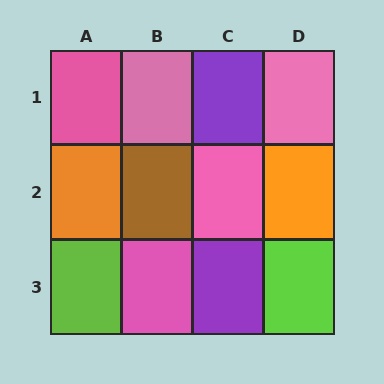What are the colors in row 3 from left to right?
Lime, pink, purple, lime.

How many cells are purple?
2 cells are purple.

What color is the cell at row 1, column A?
Pink.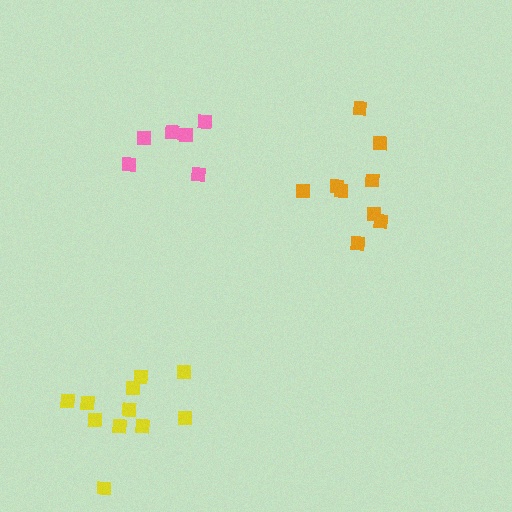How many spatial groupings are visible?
There are 3 spatial groupings.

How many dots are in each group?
Group 1: 9 dots, Group 2: 6 dots, Group 3: 11 dots (26 total).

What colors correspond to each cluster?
The clusters are colored: orange, pink, yellow.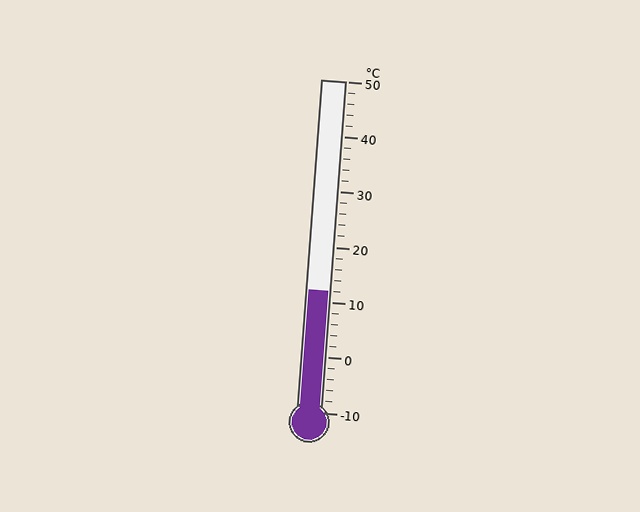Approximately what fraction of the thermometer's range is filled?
The thermometer is filled to approximately 35% of its range.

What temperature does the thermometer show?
The thermometer shows approximately 12°C.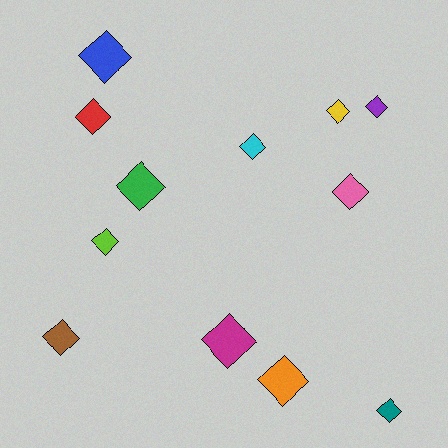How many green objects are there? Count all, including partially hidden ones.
There is 1 green object.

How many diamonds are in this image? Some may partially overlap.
There are 12 diamonds.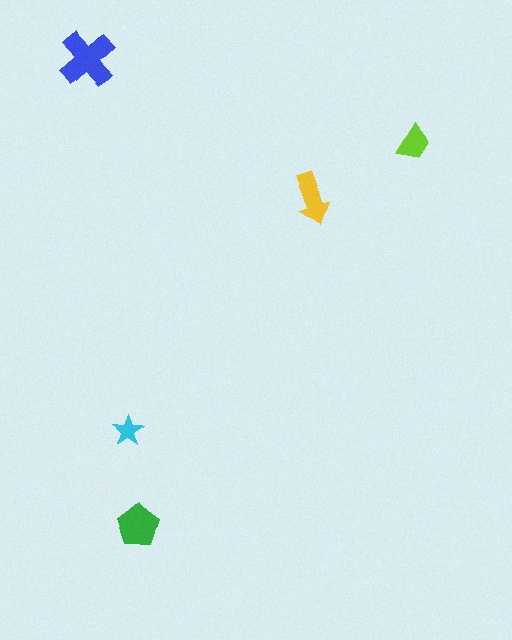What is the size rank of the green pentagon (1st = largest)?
2nd.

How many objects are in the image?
There are 5 objects in the image.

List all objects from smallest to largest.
The cyan star, the lime trapezoid, the yellow arrow, the green pentagon, the blue cross.